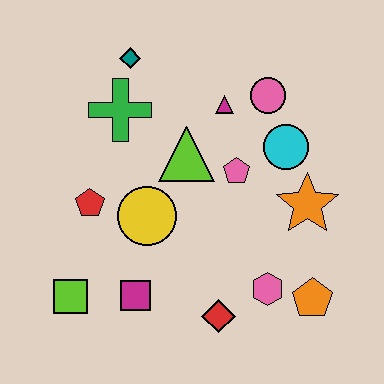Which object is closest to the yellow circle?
The red pentagon is closest to the yellow circle.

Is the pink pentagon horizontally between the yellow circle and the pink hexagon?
Yes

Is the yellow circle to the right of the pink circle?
No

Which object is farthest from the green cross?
The orange pentagon is farthest from the green cross.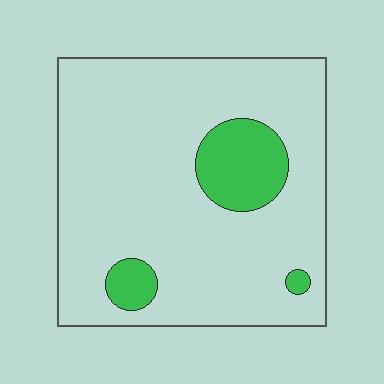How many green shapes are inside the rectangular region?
3.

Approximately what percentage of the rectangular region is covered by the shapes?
Approximately 15%.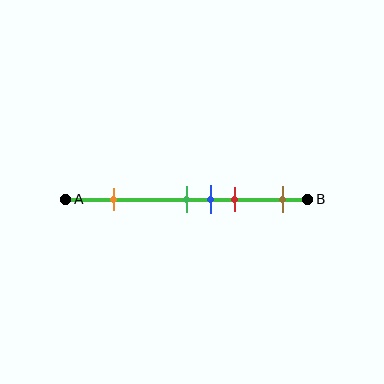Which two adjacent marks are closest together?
The green and blue marks are the closest adjacent pair.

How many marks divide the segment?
There are 5 marks dividing the segment.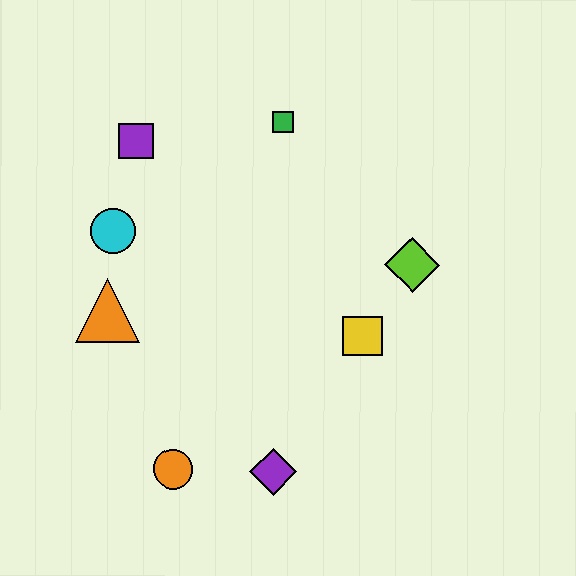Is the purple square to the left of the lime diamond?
Yes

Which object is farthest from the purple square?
The purple diamond is farthest from the purple square.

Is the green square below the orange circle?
No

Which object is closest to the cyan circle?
The orange triangle is closest to the cyan circle.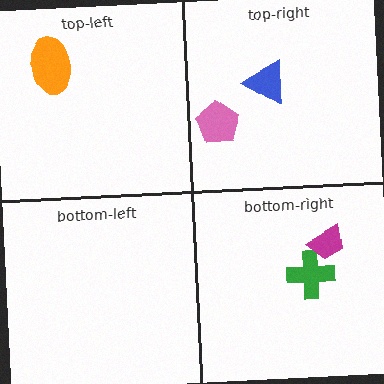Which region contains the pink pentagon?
The top-right region.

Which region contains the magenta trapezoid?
The bottom-right region.